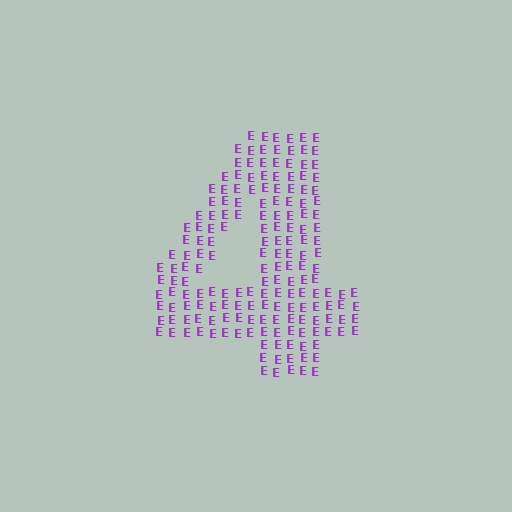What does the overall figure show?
The overall figure shows the digit 4.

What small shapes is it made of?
It is made of small letter E's.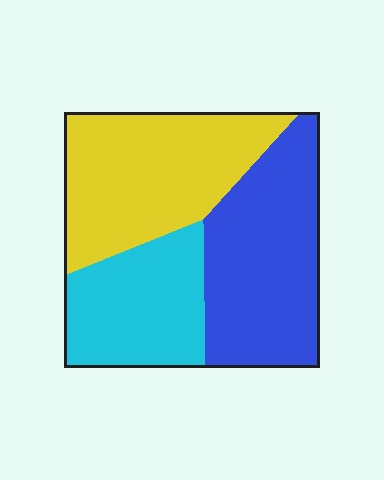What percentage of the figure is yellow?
Yellow covers 37% of the figure.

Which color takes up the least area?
Cyan, at roughly 25%.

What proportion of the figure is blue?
Blue covers roughly 35% of the figure.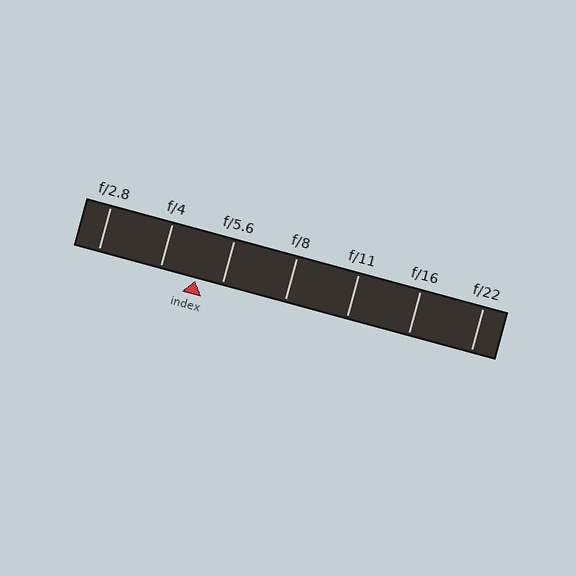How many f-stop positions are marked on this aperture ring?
There are 7 f-stop positions marked.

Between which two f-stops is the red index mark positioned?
The index mark is between f/4 and f/5.6.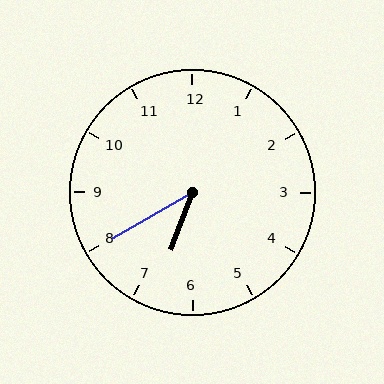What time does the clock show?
6:40.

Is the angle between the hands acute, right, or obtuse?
It is acute.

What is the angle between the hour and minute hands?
Approximately 40 degrees.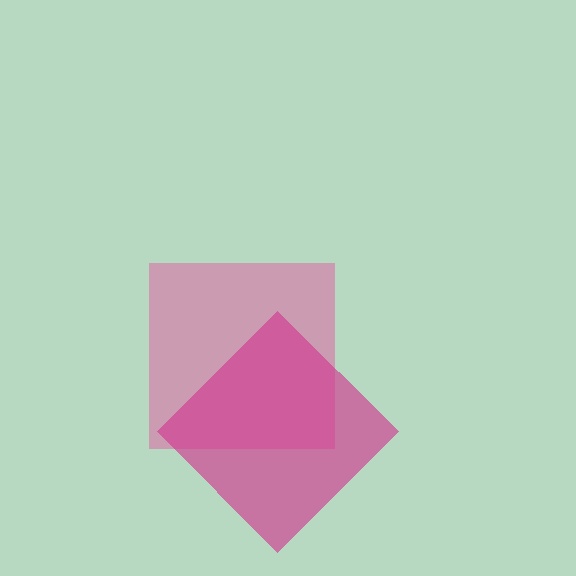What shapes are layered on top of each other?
The layered shapes are: a pink square, a magenta diamond.